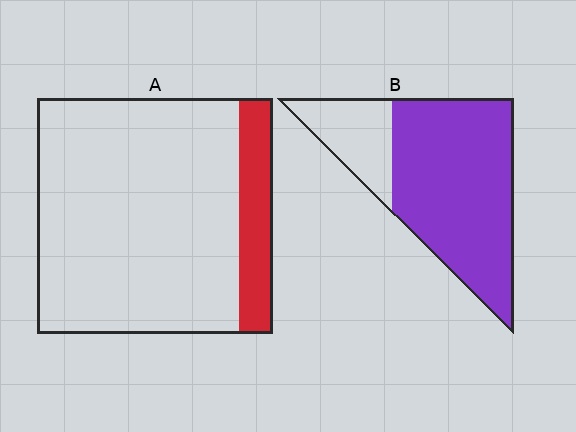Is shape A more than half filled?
No.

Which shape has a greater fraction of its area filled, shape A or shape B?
Shape B.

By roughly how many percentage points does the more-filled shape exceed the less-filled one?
By roughly 60 percentage points (B over A).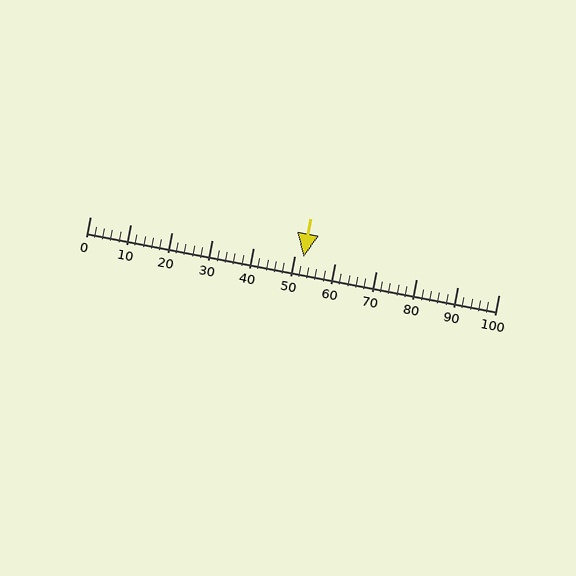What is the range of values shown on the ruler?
The ruler shows values from 0 to 100.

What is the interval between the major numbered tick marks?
The major tick marks are spaced 10 units apart.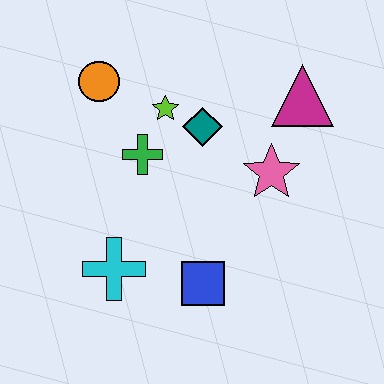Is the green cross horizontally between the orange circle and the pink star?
Yes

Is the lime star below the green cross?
No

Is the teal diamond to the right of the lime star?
Yes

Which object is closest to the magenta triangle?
The pink star is closest to the magenta triangle.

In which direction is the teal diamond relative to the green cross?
The teal diamond is to the right of the green cross.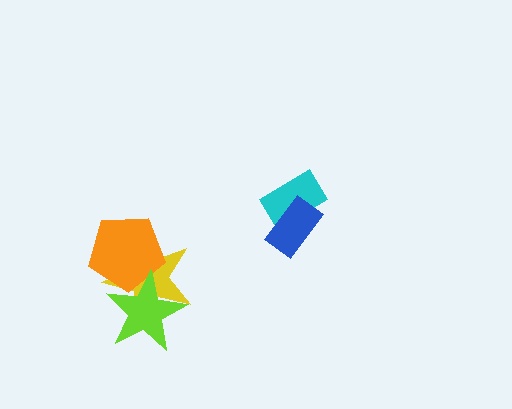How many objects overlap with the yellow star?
2 objects overlap with the yellow star.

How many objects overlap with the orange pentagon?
2 objects overlap with the orange pentagon.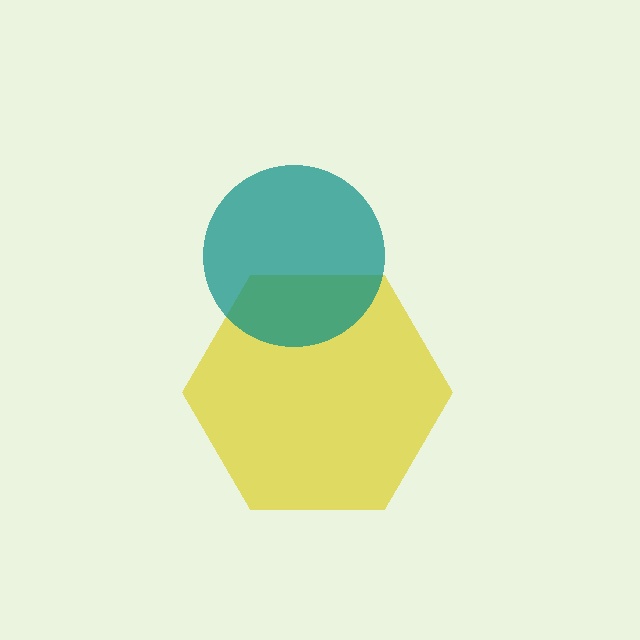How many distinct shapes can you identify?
There are 2 distinct shapes: a yellow hexagon, a teal circle.